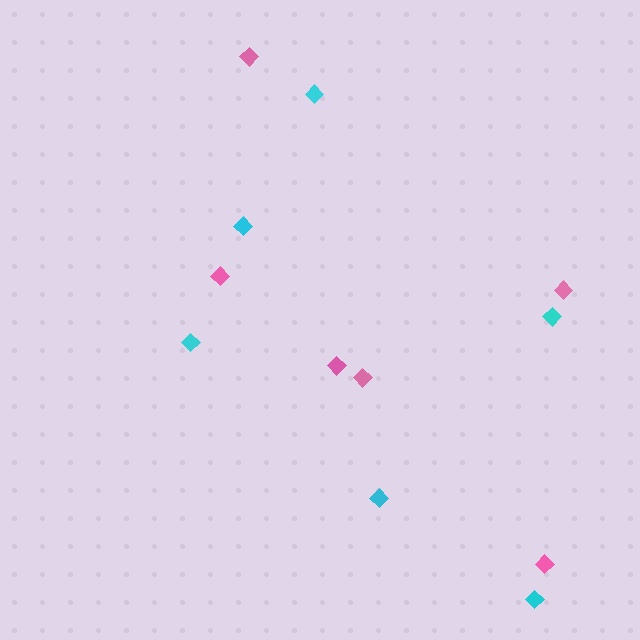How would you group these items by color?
There are 2 groups: one group of pink diamonds (6) and one group of cyan diamonds (6).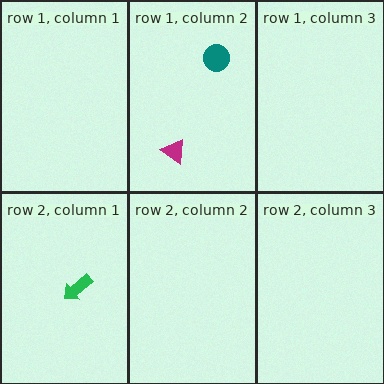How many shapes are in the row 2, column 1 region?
1.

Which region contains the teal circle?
The row 1, column 2 region.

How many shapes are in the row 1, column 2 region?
2.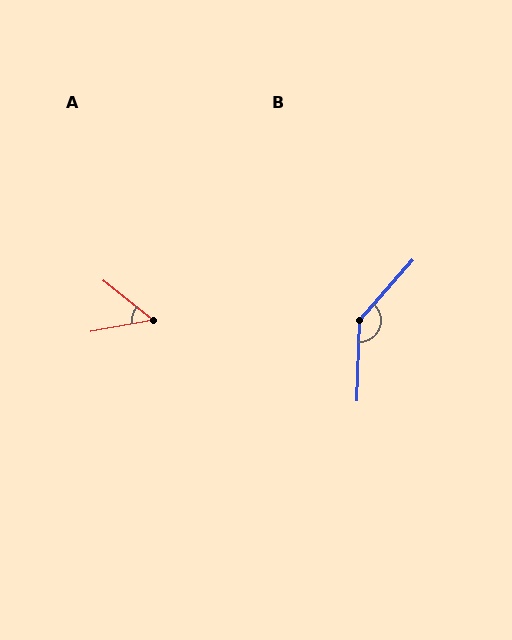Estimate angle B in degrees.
Approximately 140 degrees.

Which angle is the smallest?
A, at approximately 49 degrees.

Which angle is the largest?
B, at approximately 140 degrees.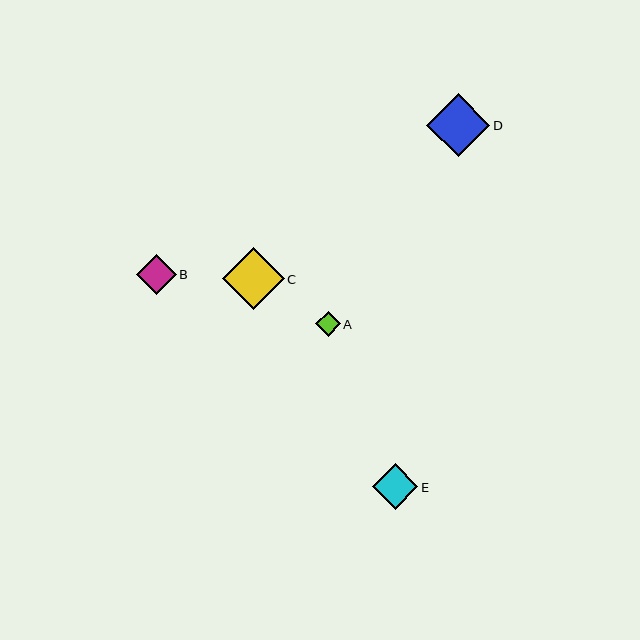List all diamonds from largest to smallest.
From largest to smallest: D, C, E, B, A.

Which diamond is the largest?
Diamond D is the largest with a size of approximately 63 pixels.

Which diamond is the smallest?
Diamond A is the smallest with a size of approximately 24 pixels.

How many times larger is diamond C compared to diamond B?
Diamond C is approximately 1.6 times the size of diamond B.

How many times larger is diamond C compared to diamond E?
Diamond C is approximately 1.4 times the size of diamond E.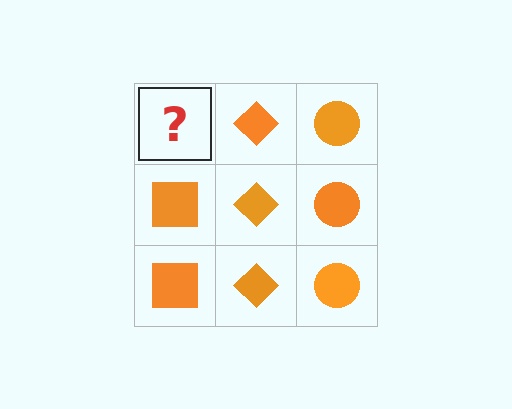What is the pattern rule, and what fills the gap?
The rule is that each column has a consistent shape. The gap should be filled with an orange square.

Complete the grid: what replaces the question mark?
The question mark should be replaced with an orange square.